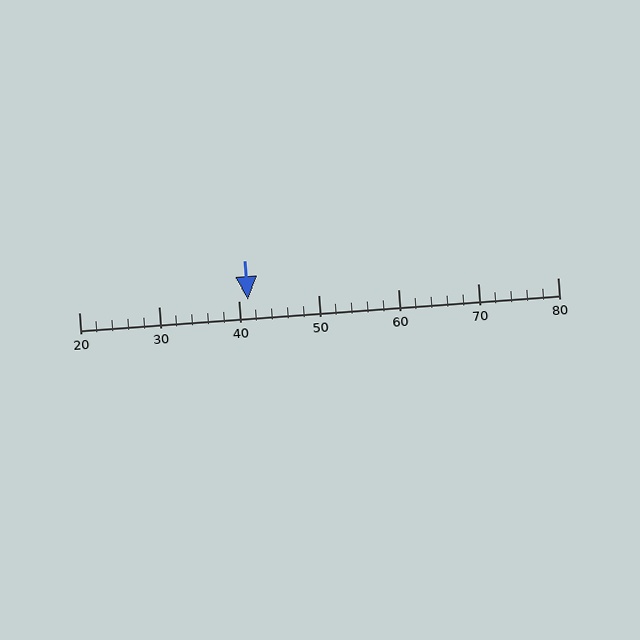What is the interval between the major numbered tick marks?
The major tick marks are spaced 10 units apart.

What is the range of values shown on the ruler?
The ruler shows values from 20 to 80.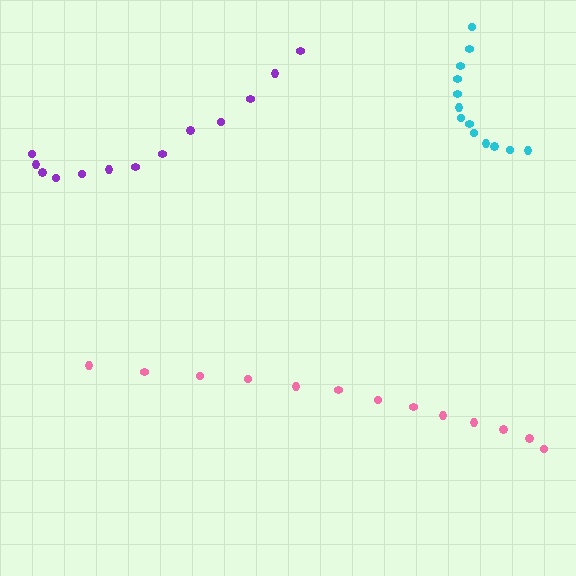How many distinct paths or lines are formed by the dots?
There are 3 distinct paths.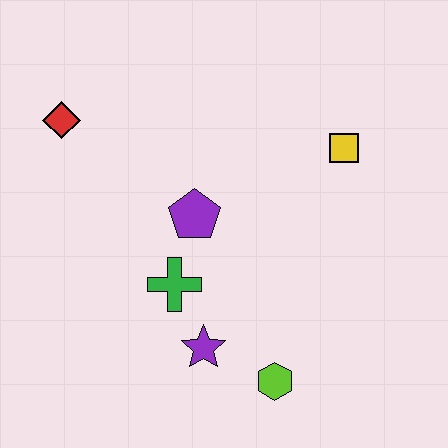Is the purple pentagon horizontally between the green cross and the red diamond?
No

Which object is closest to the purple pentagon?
The green cross is closest to the purple pentagon.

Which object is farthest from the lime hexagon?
The red diamond is farthest from the lime hexagon.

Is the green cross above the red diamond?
No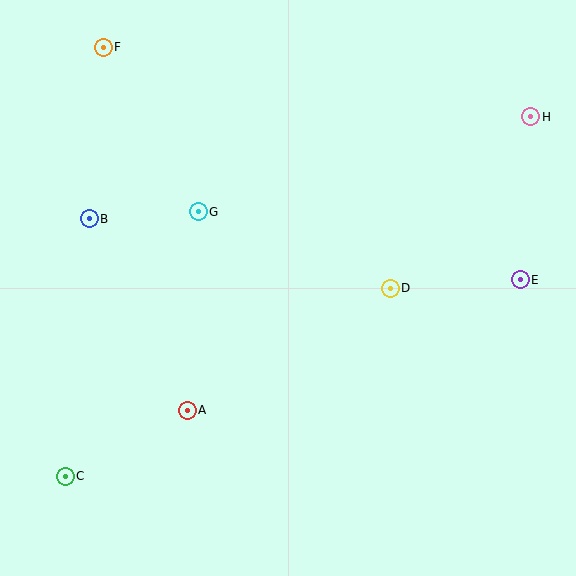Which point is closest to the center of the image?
Point D at (390, 288) is closest to the center.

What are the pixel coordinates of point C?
Point C is at (65, 476).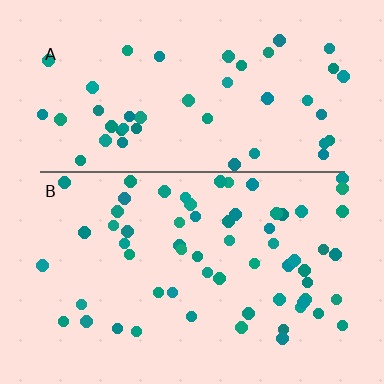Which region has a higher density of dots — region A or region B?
B (the bottom).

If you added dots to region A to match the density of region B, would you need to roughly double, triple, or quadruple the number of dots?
Approximately double.